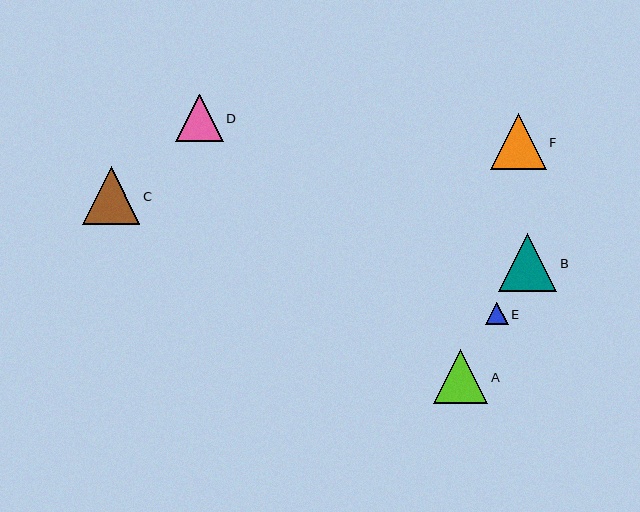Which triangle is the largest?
Triangle B is the largest with a size of approximately 58 pixels.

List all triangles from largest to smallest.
From largest to smallest: B, C, F, A, D, E.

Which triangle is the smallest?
Triangle E is the smallest with a size of approximately 23 pixels.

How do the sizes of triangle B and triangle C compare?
Triangle B and triangle C are approximately the same size.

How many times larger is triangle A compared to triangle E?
Triangle A is approximately 2.4 times the size of triangle E.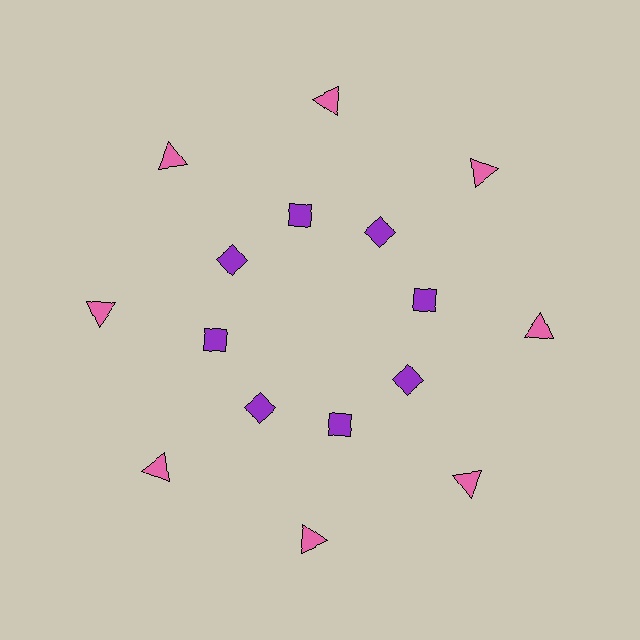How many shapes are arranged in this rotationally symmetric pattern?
There are 16 shapes, arranged in 8 groups of 2.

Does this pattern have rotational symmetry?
Yes, this pattern has 8-fold rotational symmetry. It looks the same after rotating 45 degrees around the center.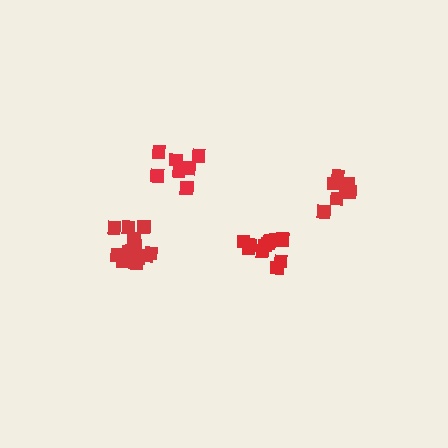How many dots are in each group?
Group 1: 7 dots, Group 2: 13 dots, Group 3: 12 dots, Group 4: 7 dots (39 total).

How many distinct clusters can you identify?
There are 4 distinct clusters.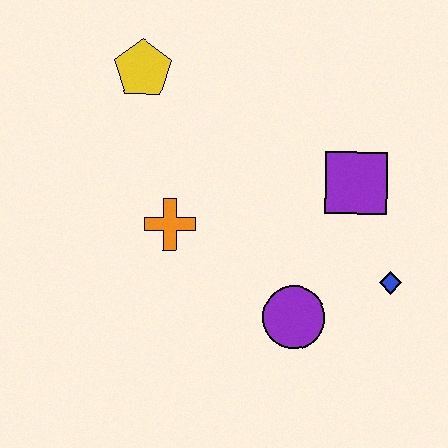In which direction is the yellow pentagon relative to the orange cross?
The yellow pentagon is above the orange cross.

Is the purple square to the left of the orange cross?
No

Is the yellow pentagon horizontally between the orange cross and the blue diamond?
No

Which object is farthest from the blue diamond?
The yellow pentagon is farthest from the blue diamond.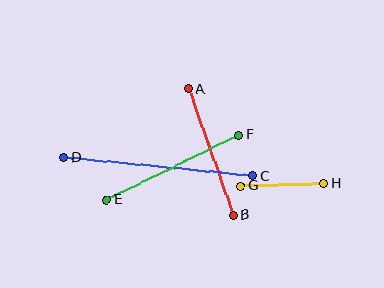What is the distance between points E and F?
The distance is approximately 147 pixels.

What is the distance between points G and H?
The distance is approximately 83 pixels.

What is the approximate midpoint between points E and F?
The midpoint is at approximately (173, 167) pixels.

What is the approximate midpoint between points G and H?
The midpoint is at approximately (282, 185) pixels.